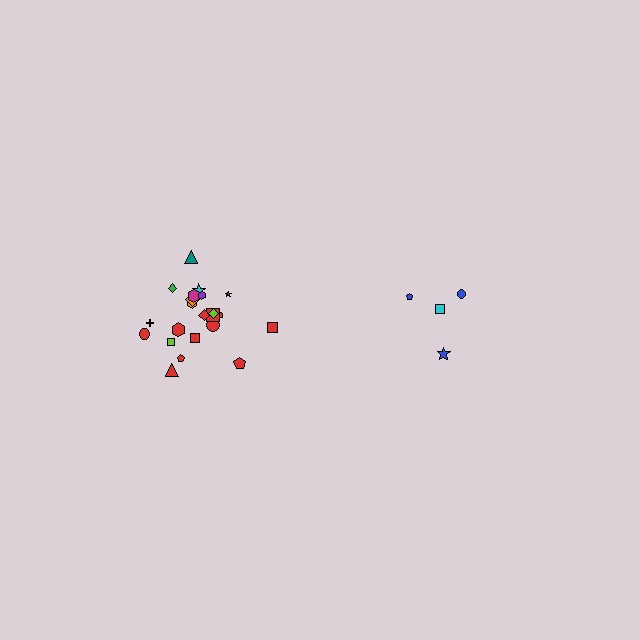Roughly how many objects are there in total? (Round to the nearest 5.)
Roughly 25 objects in total.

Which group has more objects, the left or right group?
The left group.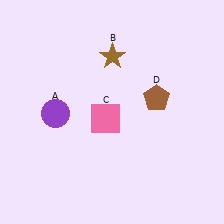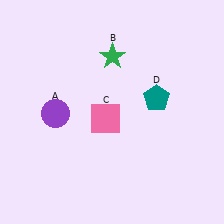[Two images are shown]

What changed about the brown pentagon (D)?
In Image 1, D is brown. In Image 2, it changed to teal.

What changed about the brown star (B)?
In Image 1, B is brown. In Image 2, it changed to green.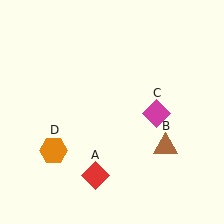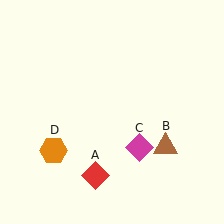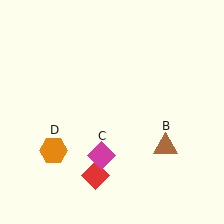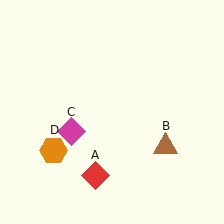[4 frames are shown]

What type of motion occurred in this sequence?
The magenta diamond (object C) rotated clockwise around the center of the scene.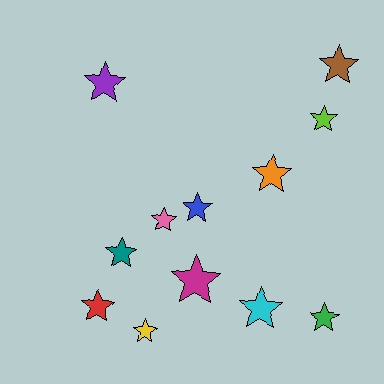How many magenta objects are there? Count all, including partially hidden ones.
There is 1 magenta object.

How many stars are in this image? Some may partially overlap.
There are 12 stars.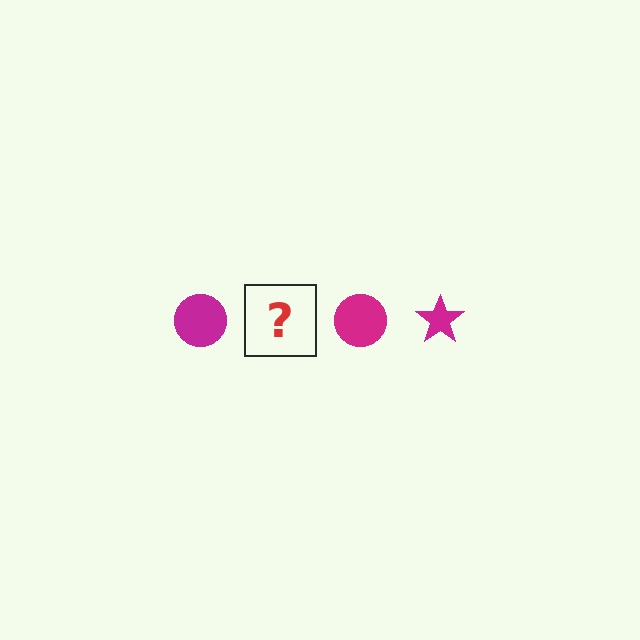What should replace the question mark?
The question mark should be replaced with a magenta star.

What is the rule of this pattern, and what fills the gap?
The rule is that the pattern cycles through circle, star shapes in magenta. The gap should be filled with a magenta star.